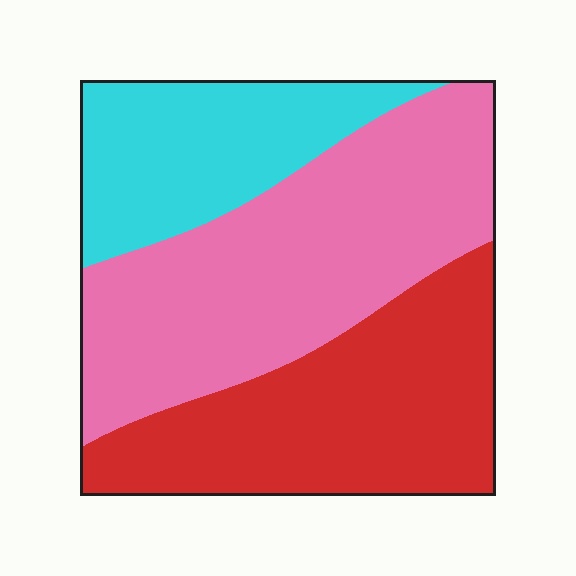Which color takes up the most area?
Pink, at roughly 45%.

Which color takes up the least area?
Cyan, at roughly 20%.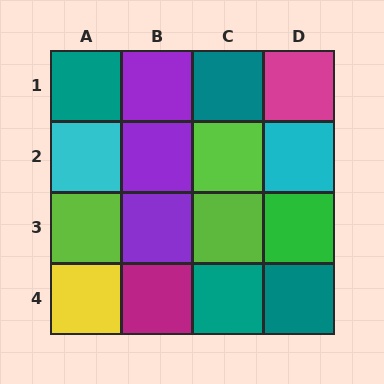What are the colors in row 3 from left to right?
Lime, purple, lime, green.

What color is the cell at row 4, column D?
Teal.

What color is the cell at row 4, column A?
Yellow.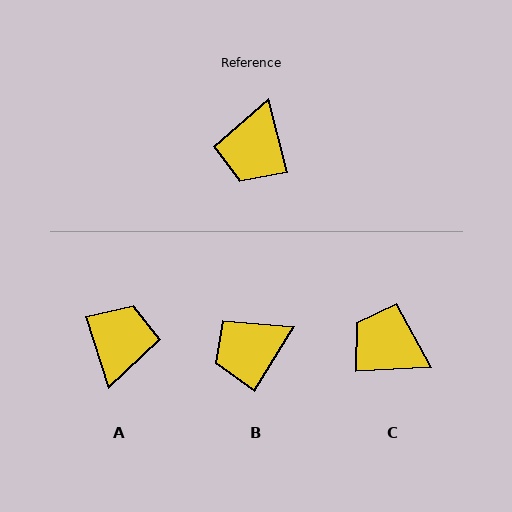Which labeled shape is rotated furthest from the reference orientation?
A, about 178 degrees away.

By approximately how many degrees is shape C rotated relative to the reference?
Approximately 102 degrees clockwise.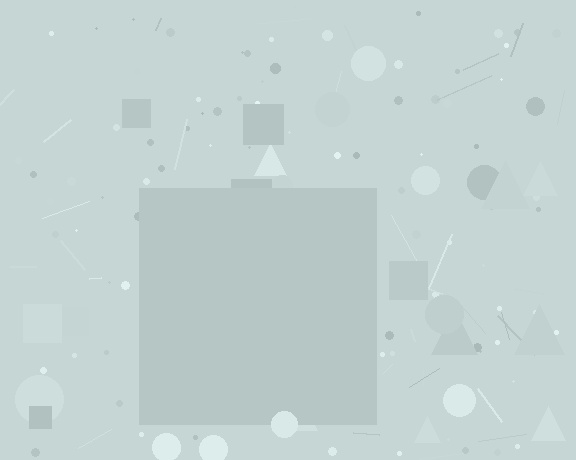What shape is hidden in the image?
A square is hidden in the image.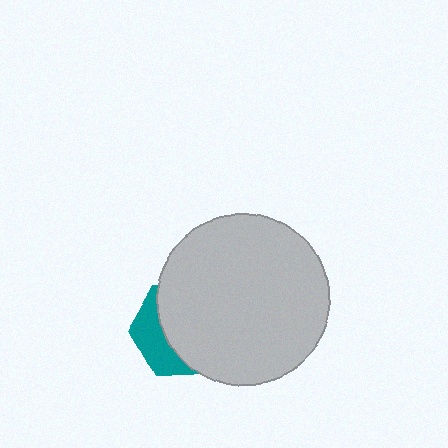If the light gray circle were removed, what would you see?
You would see the complete teal hexagon.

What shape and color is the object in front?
The object in front is a light gray circle.